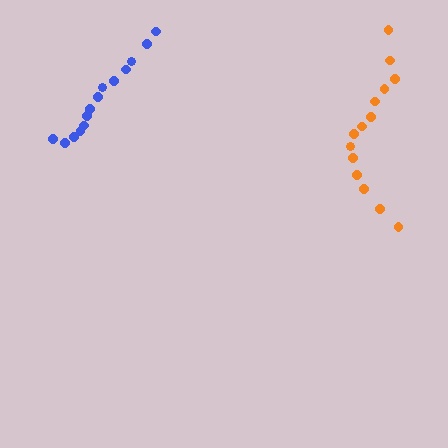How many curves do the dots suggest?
There are 2 distinct paths.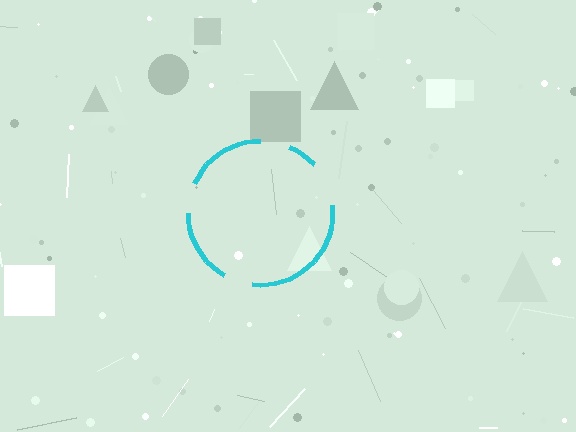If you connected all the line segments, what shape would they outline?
They would outline a circle.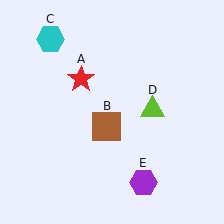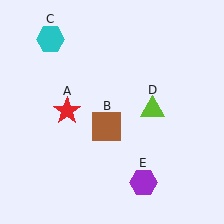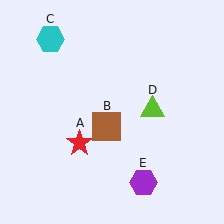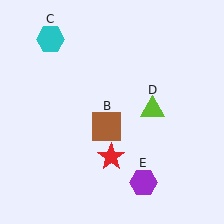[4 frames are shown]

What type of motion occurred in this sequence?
The red star (object A) rotated counterclockwise around the center of the scene.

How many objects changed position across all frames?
1 object changed position: red star (object A).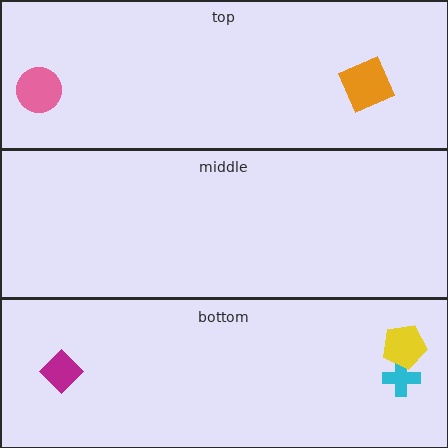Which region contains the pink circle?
The top region.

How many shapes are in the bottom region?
3.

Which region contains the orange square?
The top region.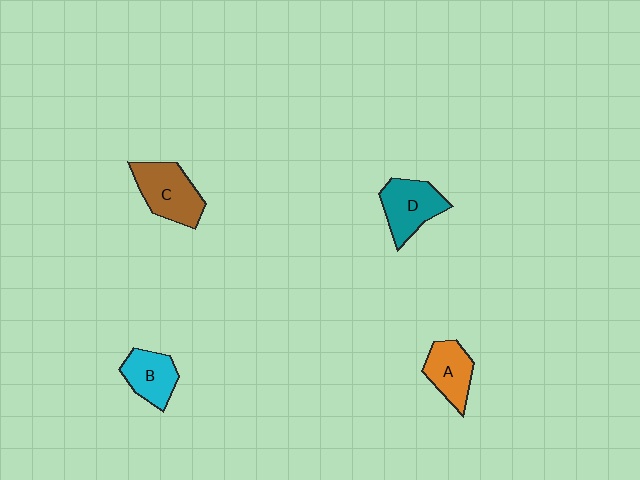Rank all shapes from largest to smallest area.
From largest to smallest: C (brown), D (teal), B (cyan), A (orange).